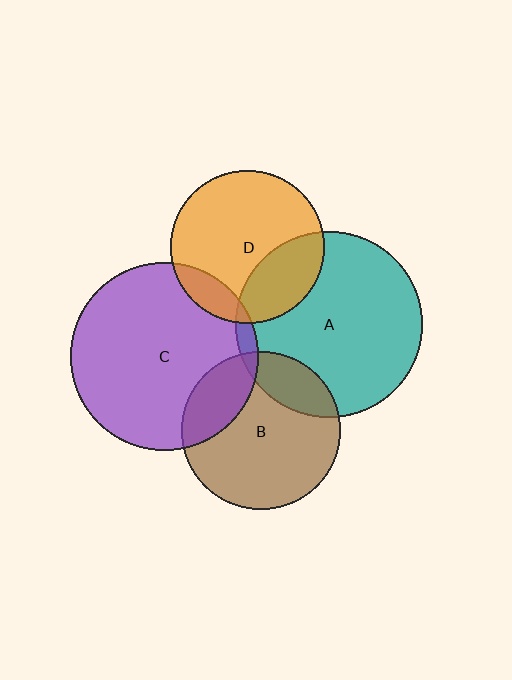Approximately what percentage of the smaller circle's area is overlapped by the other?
Approximately 20%.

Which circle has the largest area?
Circle C (purple).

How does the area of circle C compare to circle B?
Approximately 1.4 times.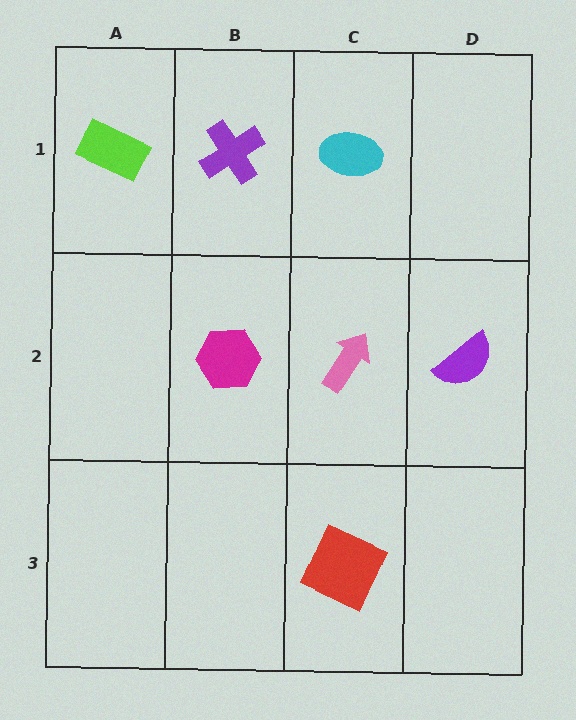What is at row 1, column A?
A lime rectangle.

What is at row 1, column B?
A purple cross.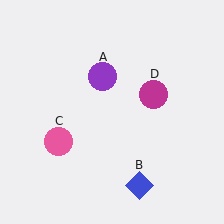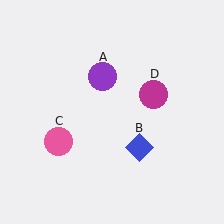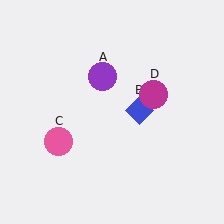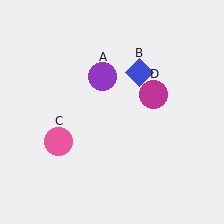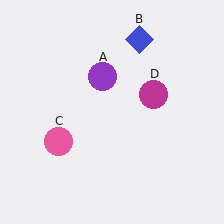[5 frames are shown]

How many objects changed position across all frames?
1 object changed position: blue diamond (object B).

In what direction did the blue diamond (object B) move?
The blue diamond (object B) moved up.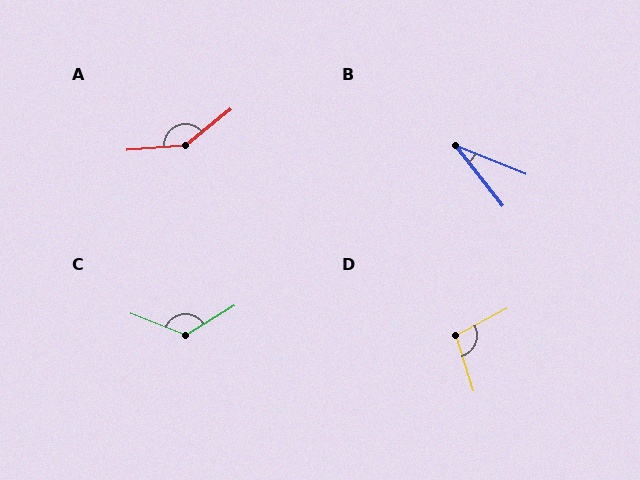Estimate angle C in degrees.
Approximately 127 degrees.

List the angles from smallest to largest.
B (30°), D (101°), C (127°), A (146°).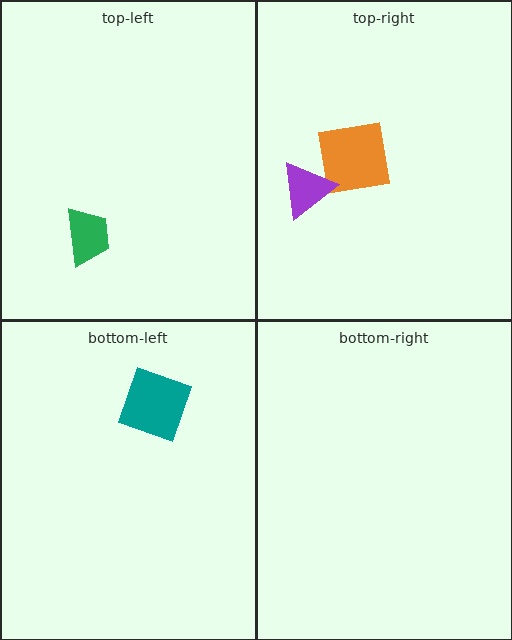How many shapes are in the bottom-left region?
1.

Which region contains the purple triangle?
The top-right region.